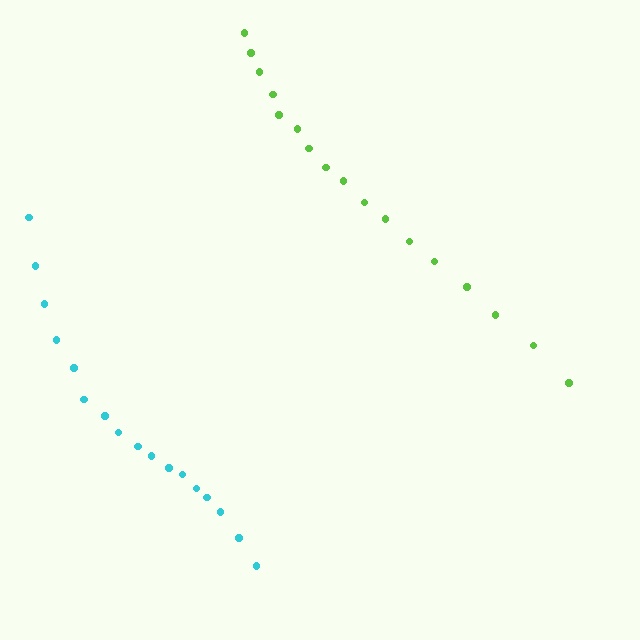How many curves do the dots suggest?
There are 2 distinct paths.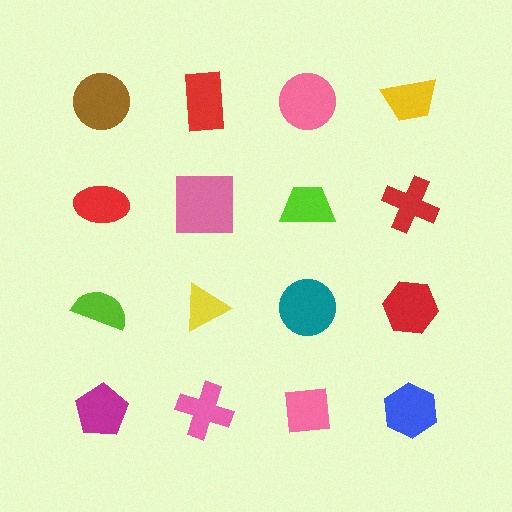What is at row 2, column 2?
A pink square.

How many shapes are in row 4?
4 shapes.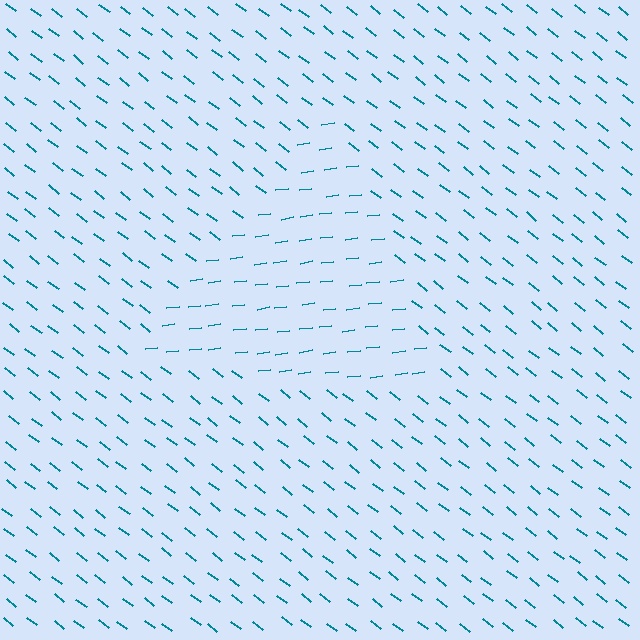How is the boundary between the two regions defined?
The boundary is defined purely by a change in line orientation (approximately 45 degrees difference). All lines are the same color and thickness.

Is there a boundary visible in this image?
Yes, there is a texture boundary formed by a change in line orientation.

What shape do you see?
I see a triangle.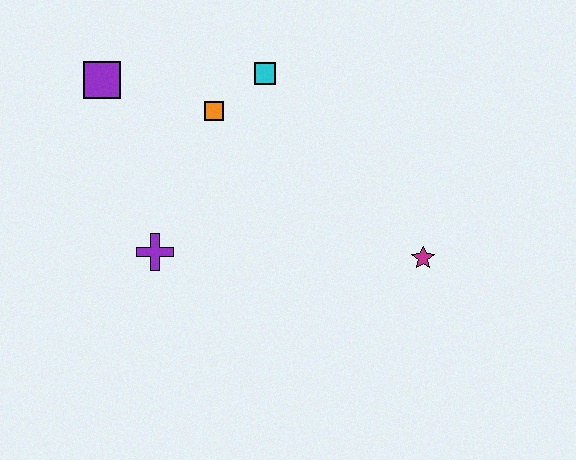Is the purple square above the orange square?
Yes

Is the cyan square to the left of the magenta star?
Yes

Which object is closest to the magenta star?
The cyan square is closest to the magenta star.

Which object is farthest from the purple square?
The magenta star is farthest from the purple square.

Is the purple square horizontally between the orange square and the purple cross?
No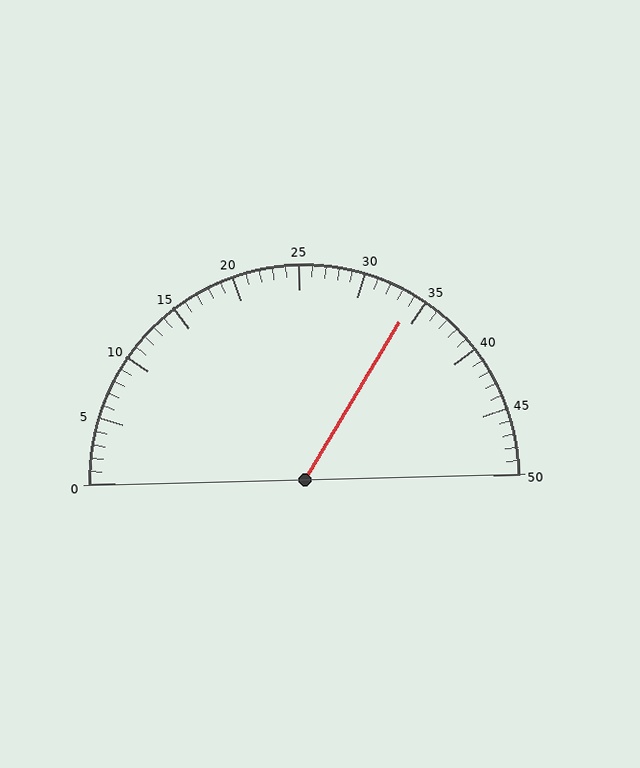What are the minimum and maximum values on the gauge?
The gauge ranges from 0 to 50.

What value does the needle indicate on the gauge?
The needle indicates approximately 34.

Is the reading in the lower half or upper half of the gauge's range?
The reading is in the upper half of the range (0 to 50).